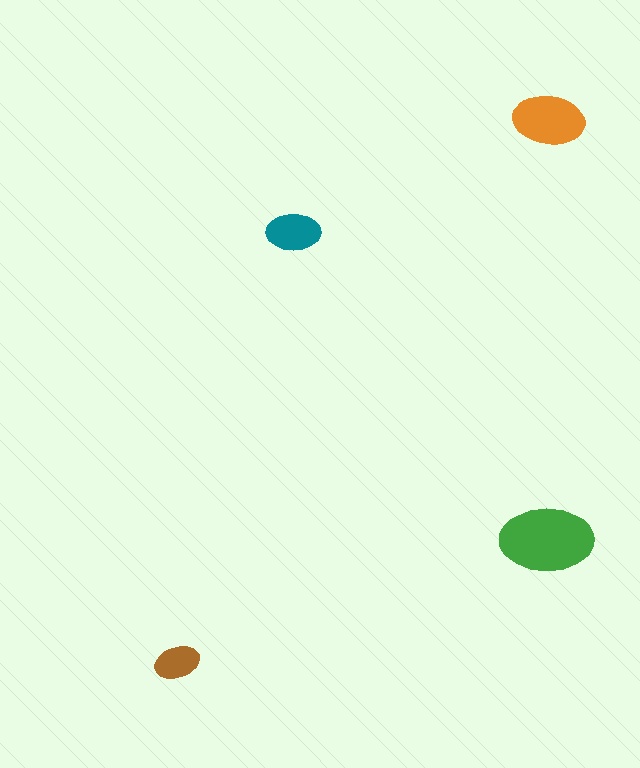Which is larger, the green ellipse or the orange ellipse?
The green one.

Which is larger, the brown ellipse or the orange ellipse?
The orange one.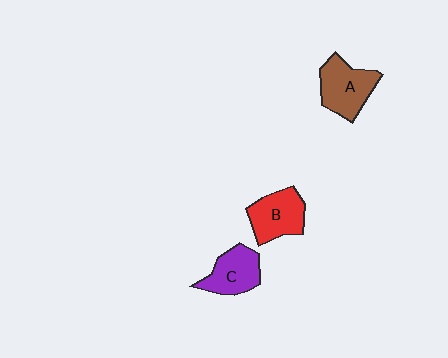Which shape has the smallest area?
Shape C (purple).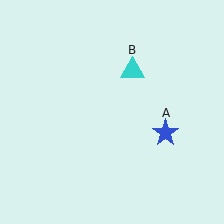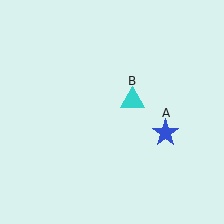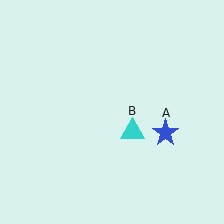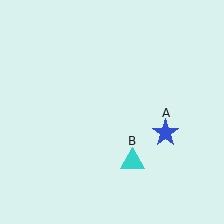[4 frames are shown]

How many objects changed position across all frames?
1 object changed position: cyan triangle (object B).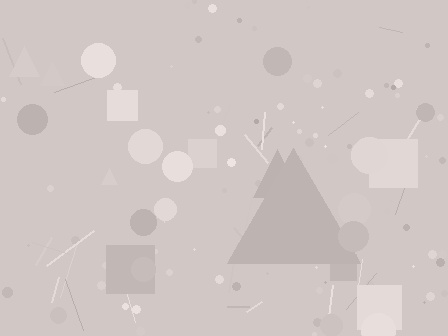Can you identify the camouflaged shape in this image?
The camouflaged shape is a triangle.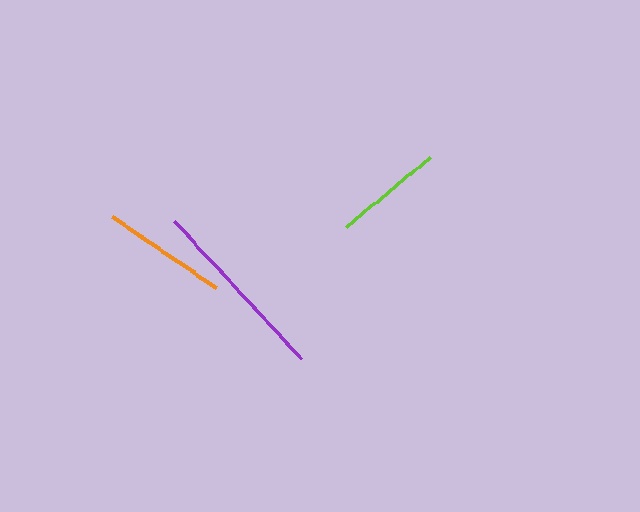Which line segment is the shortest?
The lime line is the shortest at approximately 108 pixels.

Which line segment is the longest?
The purple line is the longest at approximately 188 pixels.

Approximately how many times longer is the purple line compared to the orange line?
The purple line is approximately 1.5 times the length of the orange line.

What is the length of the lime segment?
The lime segment is approximately 108 pixels long.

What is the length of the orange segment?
The orange segment is approximately 126 pixels long.